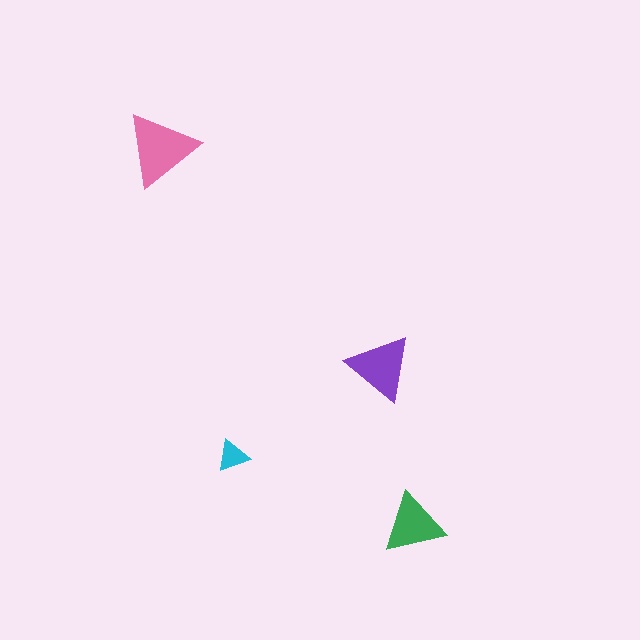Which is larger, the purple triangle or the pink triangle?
The pink one.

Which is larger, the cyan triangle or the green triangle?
The green one.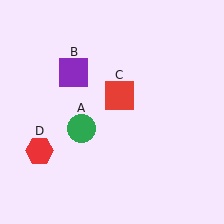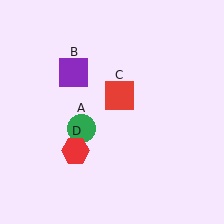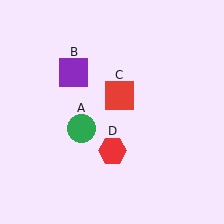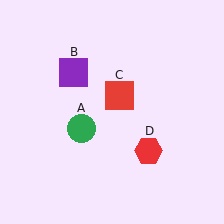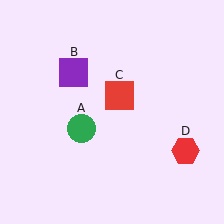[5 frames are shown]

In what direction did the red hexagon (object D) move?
The red hexagon (object D) moved right.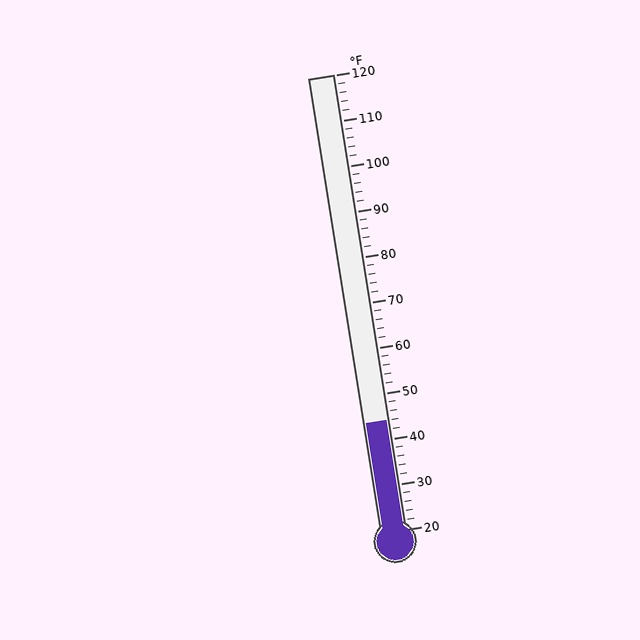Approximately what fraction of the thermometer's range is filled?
The thermometer is filled to approximately 25% of its range.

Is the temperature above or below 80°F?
The temperature is below 80°F.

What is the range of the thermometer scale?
The thermometer scale ranges from 20°F to 120°F.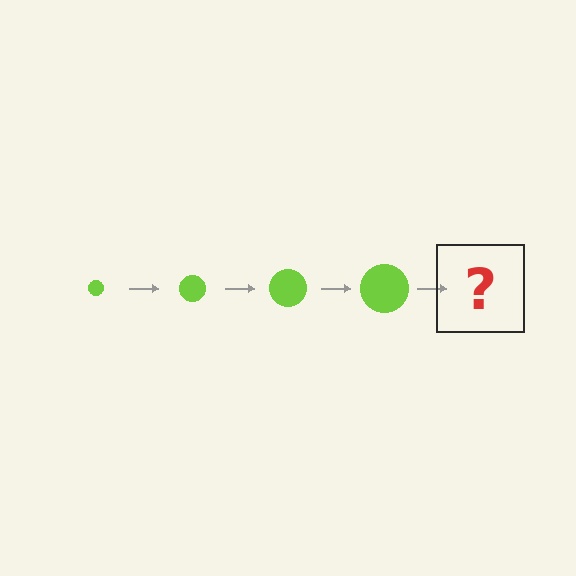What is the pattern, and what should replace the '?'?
The pattern is that the circle gets progressively larger each step. The '?' should be a lime circle, larger than the previous one.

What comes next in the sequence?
The next element should be a lime circle, larger than the previous one.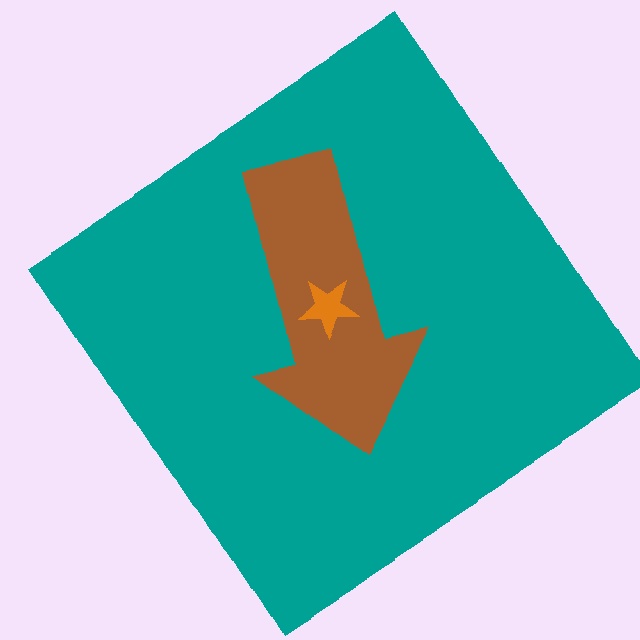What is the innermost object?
The orange star.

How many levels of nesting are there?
3.